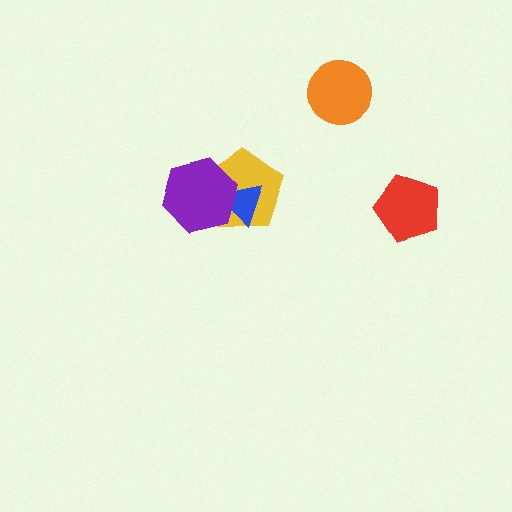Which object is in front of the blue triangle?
The purple hexagon is in front of the blue triangle.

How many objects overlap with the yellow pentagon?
2 objects overlap with the yellow pentagon.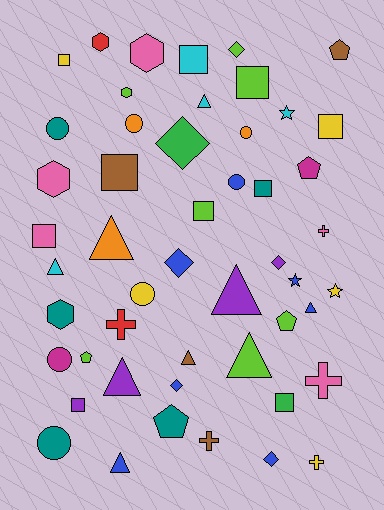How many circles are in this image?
There are 7 circles.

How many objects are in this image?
There are 50 objects.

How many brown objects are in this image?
There are 4 brown objects.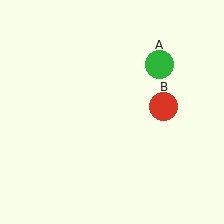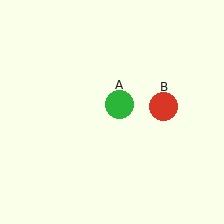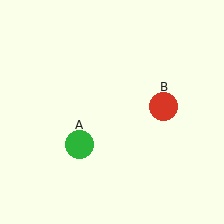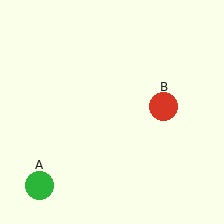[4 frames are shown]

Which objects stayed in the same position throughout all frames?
Red circle (object B) remained stationary.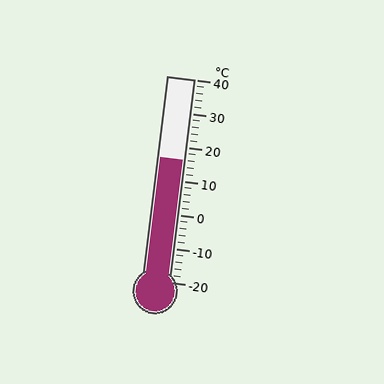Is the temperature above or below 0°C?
The temperature is above 0°C.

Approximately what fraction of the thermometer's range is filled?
The thermometer is filled to approximately 60% of its range.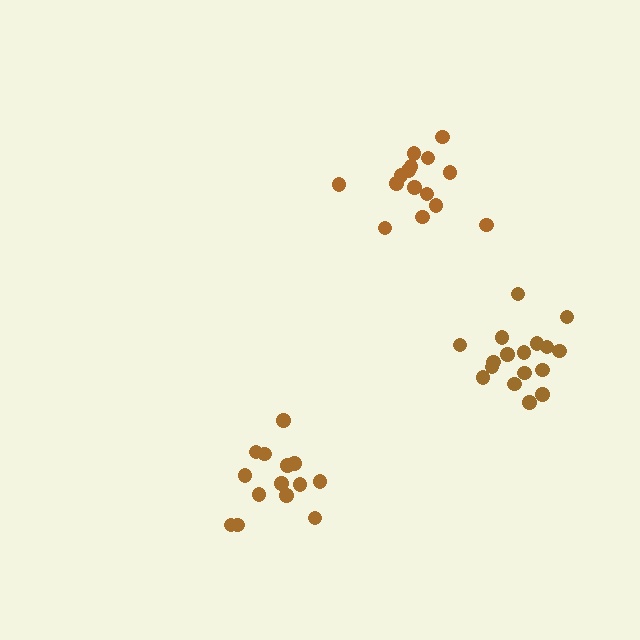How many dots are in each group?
Group 1: 17 dots, Group 2: 15 dots, Group 3: 15 dots (47 total).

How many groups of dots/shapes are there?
There are 3 groups.